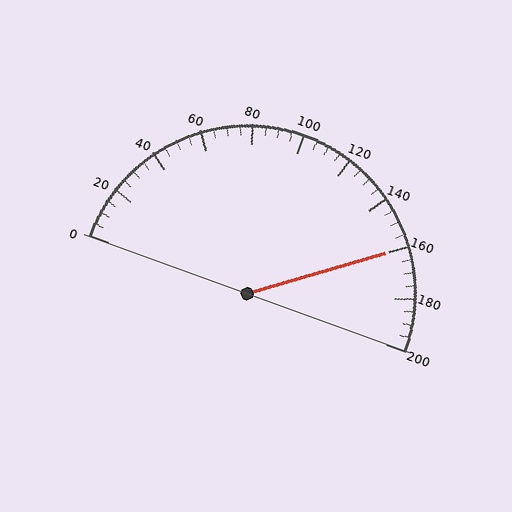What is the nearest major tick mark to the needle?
The nearest major tick mark is 160.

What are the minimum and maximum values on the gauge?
The gauge ranges from 0 to 200.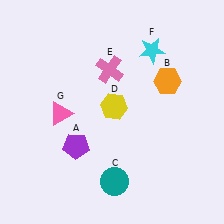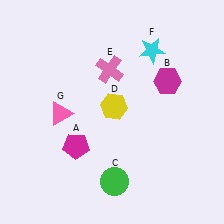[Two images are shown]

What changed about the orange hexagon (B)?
In Image 1, B is orange. In Image 2, it changed to magenta.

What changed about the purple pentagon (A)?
In Image 1, A is purple. In Image 2, it changed to magenta.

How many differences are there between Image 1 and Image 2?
There are 3 differences between the two images.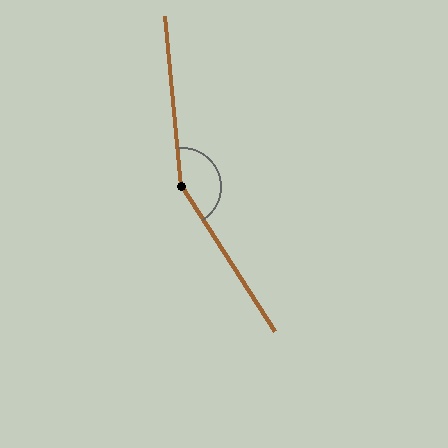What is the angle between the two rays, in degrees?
Approximately 153 degrees.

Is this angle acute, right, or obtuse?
It is obtuse.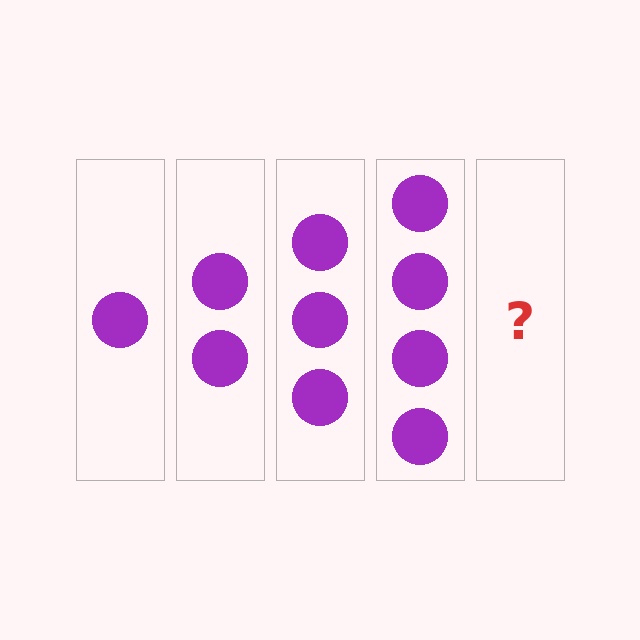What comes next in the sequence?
The next element should be 5 circles.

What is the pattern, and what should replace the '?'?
The pattern is that each step adds one more circle. The '?' should be 5 circles.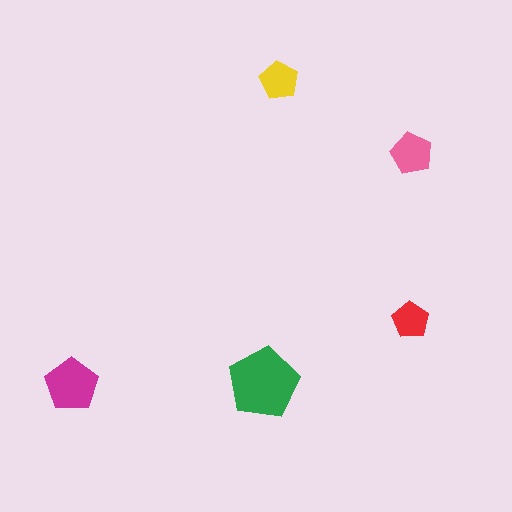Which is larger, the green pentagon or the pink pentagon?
The green one.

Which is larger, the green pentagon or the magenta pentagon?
The green one.